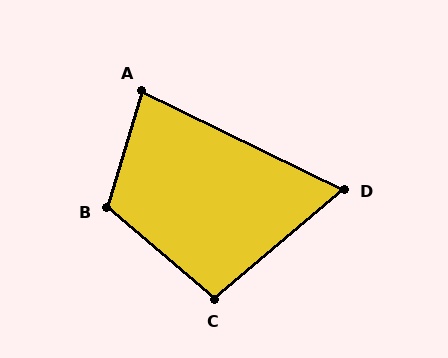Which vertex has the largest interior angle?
B, at approximately 114 degrees.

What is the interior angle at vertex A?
Approximately 81 degrees (acute).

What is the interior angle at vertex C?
Approximately 99 degrees (obtuse).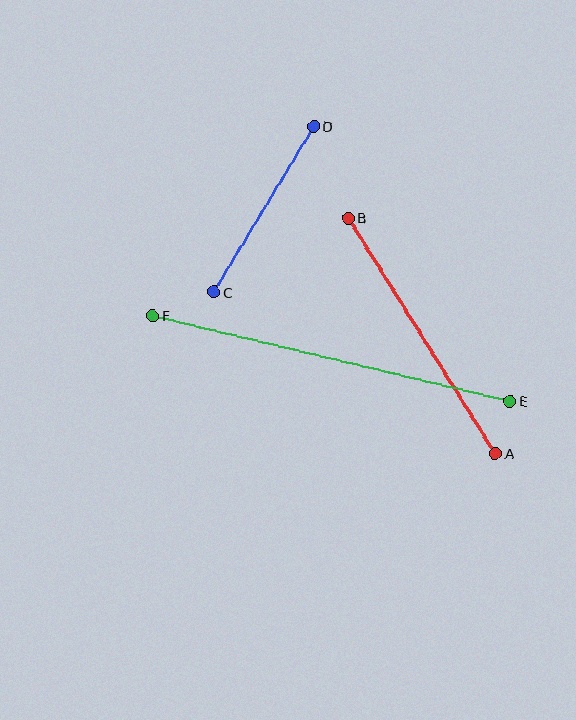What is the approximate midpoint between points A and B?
The midpoint is at approximately (422, 336) pixels.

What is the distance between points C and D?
The distance is approximately 194 pixels.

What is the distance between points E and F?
The distance is approximately 368 pixels.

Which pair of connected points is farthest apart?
Points E and F are farthest apart.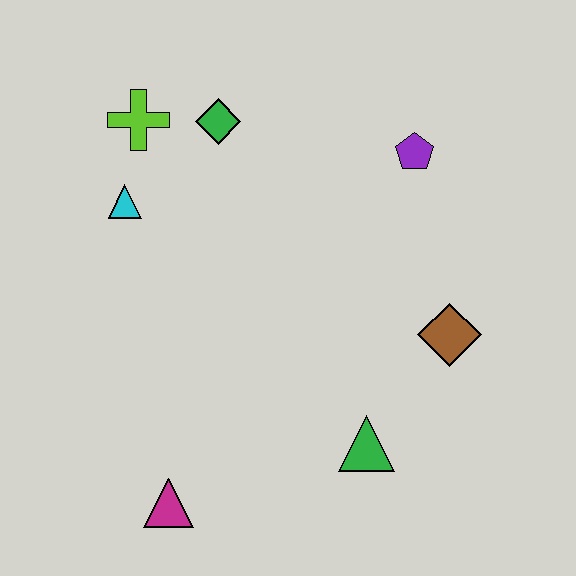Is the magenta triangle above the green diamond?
No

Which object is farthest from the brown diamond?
The lime cross is farthest from the brown diamond.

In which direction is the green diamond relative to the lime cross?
The green diamond is to the right of the lime cross.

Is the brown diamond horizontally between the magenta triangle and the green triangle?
No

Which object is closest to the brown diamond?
The green triangle is closest to the brown diamond.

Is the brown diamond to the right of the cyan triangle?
Yes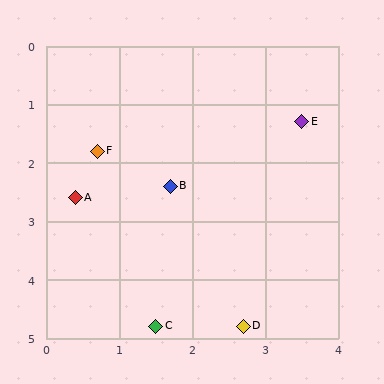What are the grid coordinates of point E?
Point E is at approximately (3.5, 1.3).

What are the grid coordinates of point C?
Point C is at approximately (1.5, 4.8).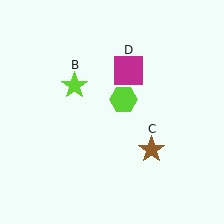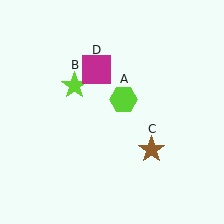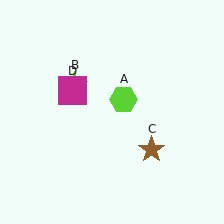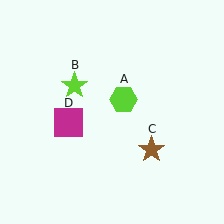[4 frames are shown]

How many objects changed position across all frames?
1 object changed position: magenta square (object D).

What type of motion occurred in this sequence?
The magenta square (object D) rotated counterclockwise around the center of the scene.